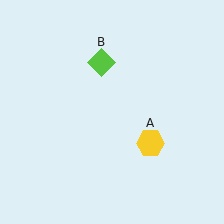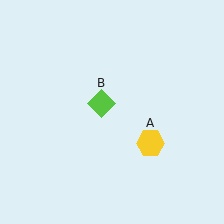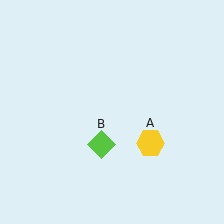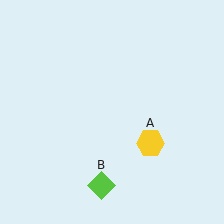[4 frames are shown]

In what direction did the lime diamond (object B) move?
The lime diamond (object B) moved down.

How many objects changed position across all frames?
1 object changed position: lime diamond (object B).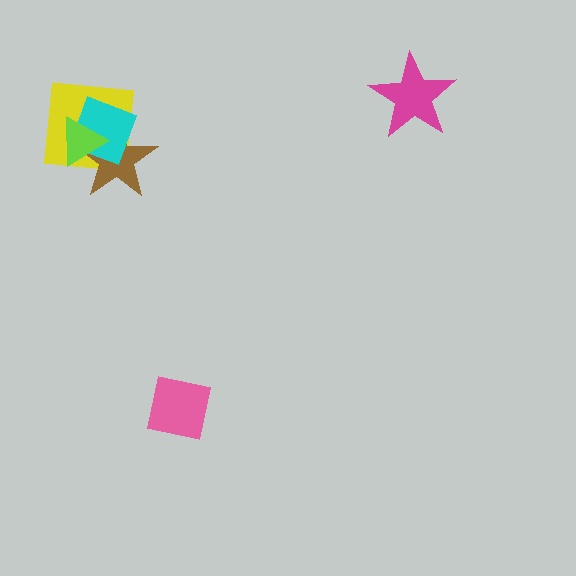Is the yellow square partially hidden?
Yes, it is partially covered by another shape.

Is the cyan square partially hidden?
Yes, it is partially covered by another shape.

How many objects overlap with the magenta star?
0 objects overlap with the magenta star.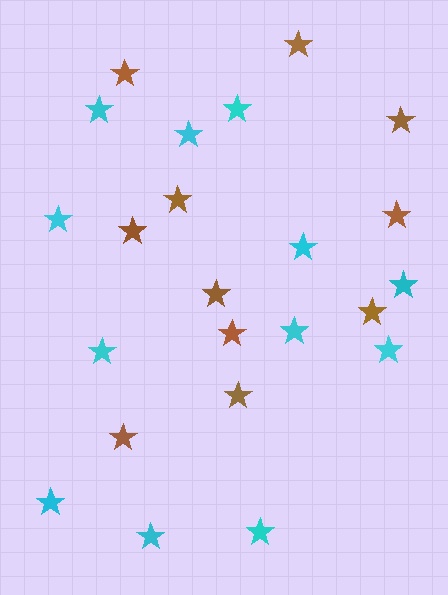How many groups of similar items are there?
There are 2 groups: one group of cyan stars (12) and one group of brown stars (11).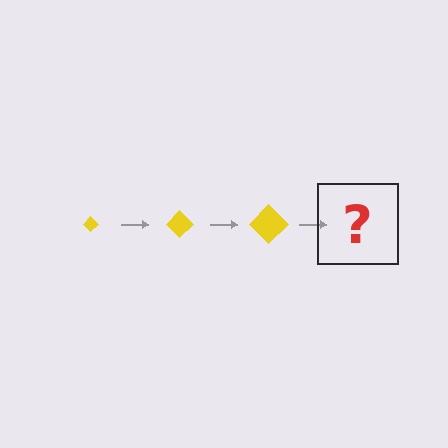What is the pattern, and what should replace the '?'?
The pattern is that the diamond gets progressively larger each step. The '?' should be a yellow diamond, larger than the previous one.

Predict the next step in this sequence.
The next step is a yellow diamond, larger than the previous one.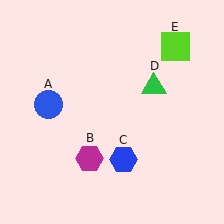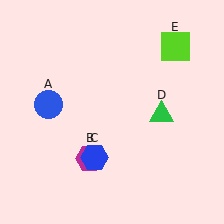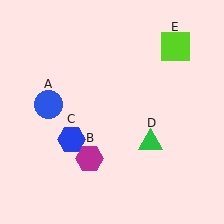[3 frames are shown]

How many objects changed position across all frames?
2 objects changed position: blue hexagon (object C), green triangle (object D).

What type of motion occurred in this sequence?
The blue hexagon (object C), green triangle (object D) rotated clockwise around the center of the scene.